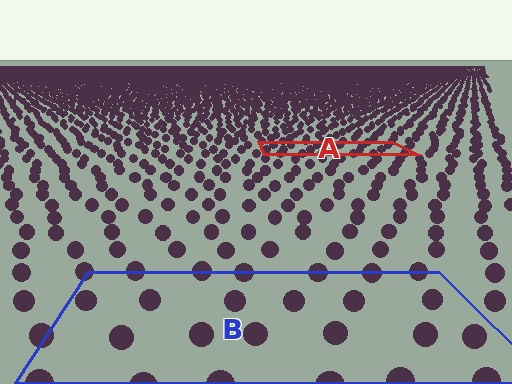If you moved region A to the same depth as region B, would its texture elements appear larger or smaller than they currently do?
They would appear larger. At a closer depth, the same texture elements are projected at a bigger on-screen size.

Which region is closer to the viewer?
Region B is closer. The texture elements there are larger and more spread out.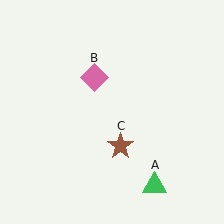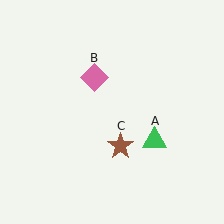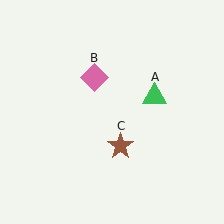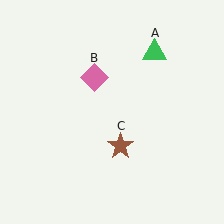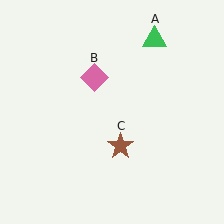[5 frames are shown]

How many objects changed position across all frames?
1 object changed position: green triangle (object A).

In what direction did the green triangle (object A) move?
The green triangle (object A) moved up.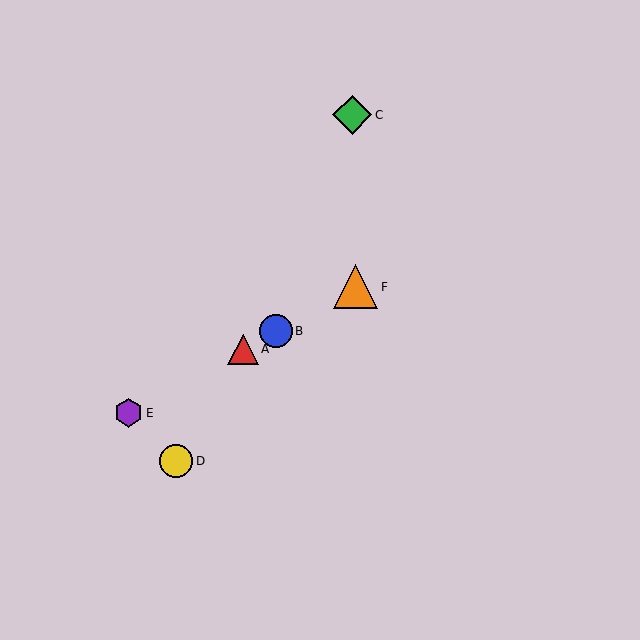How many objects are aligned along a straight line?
4 objects (A, B, E, F) are aligned along a straight line.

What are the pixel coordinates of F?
Object F is at (356, 287).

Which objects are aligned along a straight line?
Objects A, B, E, F are aligned along a straight line.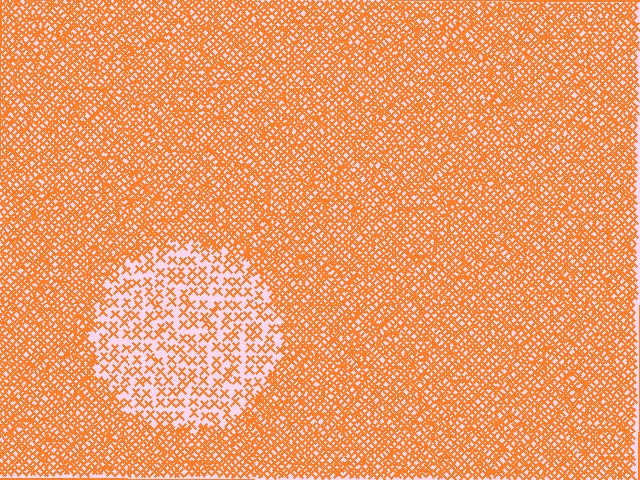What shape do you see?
I see a circle.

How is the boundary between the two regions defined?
The boundary is defined by a change in element density (approximately 2.6x ratio). All elements are the same color, size, and shape.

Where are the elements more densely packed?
The elements are more densely packed outside the circle boundary.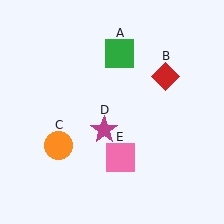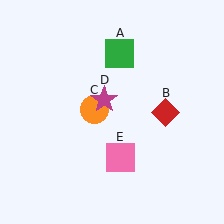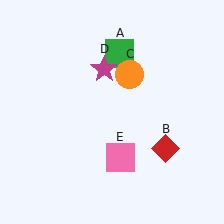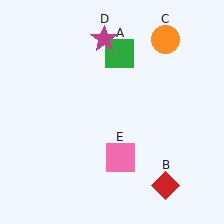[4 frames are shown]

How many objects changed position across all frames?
3 objects changed position: red diamond (object B), orange circle (object C), magenta star (object D).